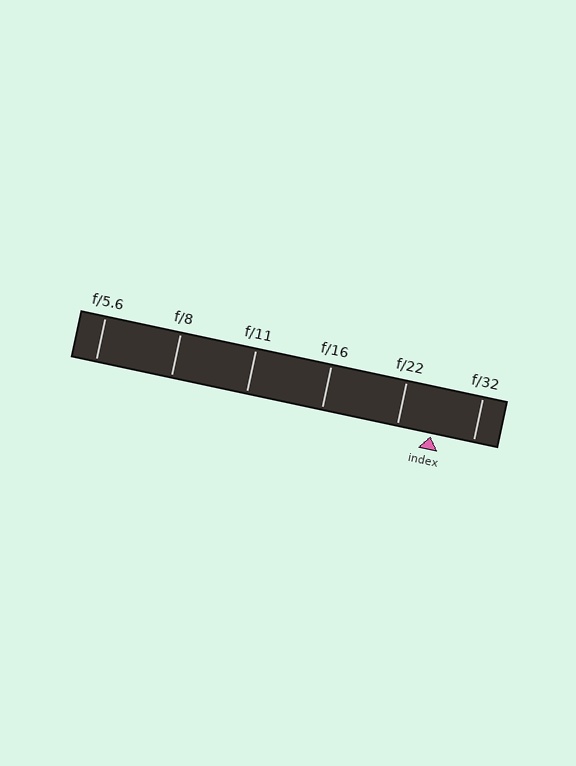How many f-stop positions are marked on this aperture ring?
There are 6 f-stop positions marked.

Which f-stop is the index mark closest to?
The index mark is closest to f/22.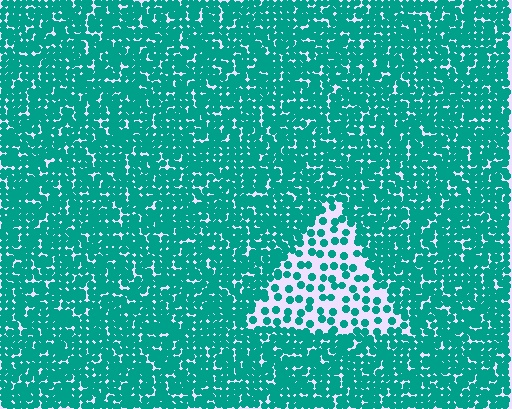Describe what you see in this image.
The image contains small teal elements arranged at two different densities. A triangle-shaped region is visible where the elements are less densely packed than the surrounding area.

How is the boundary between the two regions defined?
The boundary is defined by a change in element density (approximately 2.8x ratio). All elements are the same color, size, and shape.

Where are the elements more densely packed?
The elements are more densely packed outside the triangle boundary.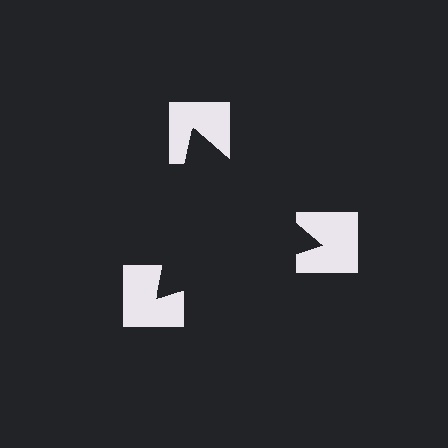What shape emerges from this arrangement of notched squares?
An illusory triangle — its edges are inferred from the aligned wedge cuts in the notched squares, not physically drawn.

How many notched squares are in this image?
There are 3 — one at each vertex of the illusory triangle.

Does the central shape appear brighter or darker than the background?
It typically appears slightly darker than the background, even though no actual brightness change is drawn.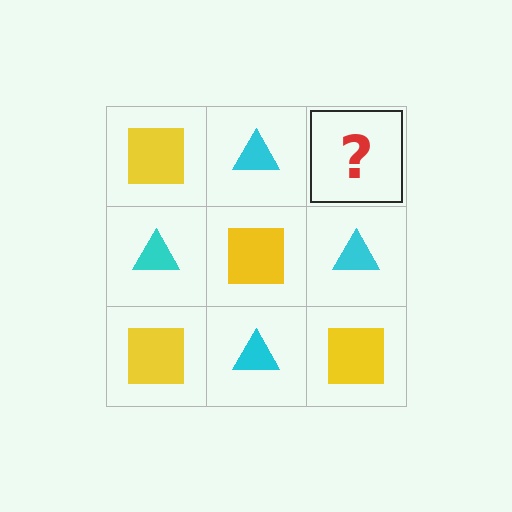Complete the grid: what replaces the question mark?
The question mark should be replaced with a yellow square.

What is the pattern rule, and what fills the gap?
The rule is that it alternates yellow square and cyan triangle in a checkerboard pattern. The gap should be filled with a yellow square.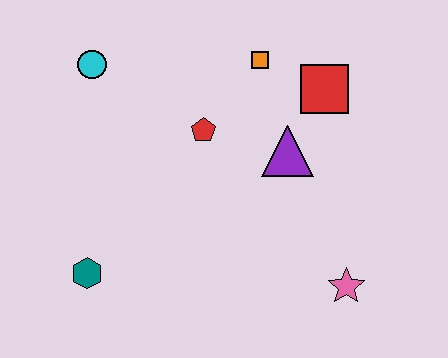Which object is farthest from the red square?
The teal hexagon is farthest from the red square.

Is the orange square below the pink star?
No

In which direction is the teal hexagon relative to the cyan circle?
The teal hexagon is below the cyan circle.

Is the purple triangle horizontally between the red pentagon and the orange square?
No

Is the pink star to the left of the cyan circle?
No